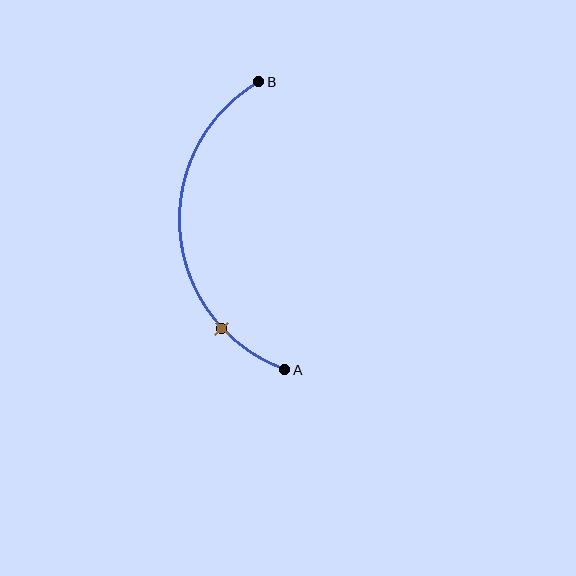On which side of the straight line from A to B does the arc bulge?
The arc bulges to the left of the straight line connecting A and B.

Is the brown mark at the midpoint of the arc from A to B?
No. The brown mark lies on the arc but is closer to endpoint A. The arc midpoint would be at the point on the curve equidistant along the arc from both A and B.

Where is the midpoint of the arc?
The arc midpoint is the point on the curve farthest from the straight line joining A and B. It sits to the left of that line.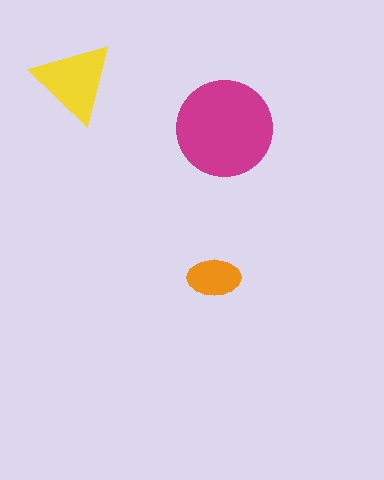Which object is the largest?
The magenta circle.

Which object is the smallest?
The orange ellipse.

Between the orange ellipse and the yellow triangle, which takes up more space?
The yellow triangle.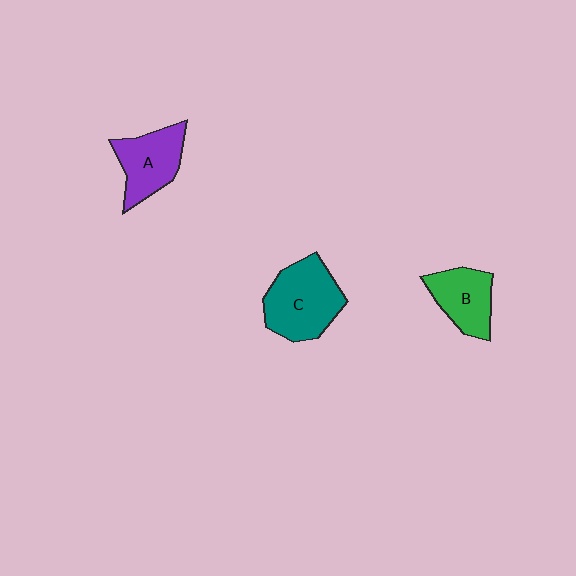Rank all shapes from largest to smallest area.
From largest to smallest: C (teal), A (purple), B (green).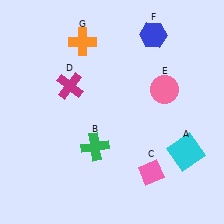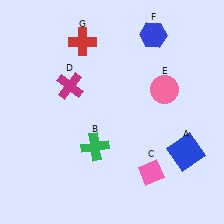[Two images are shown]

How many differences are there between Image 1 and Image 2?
There are 2 differences between the two images.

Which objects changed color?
A changed from cyan to blue. G changed from orange to red.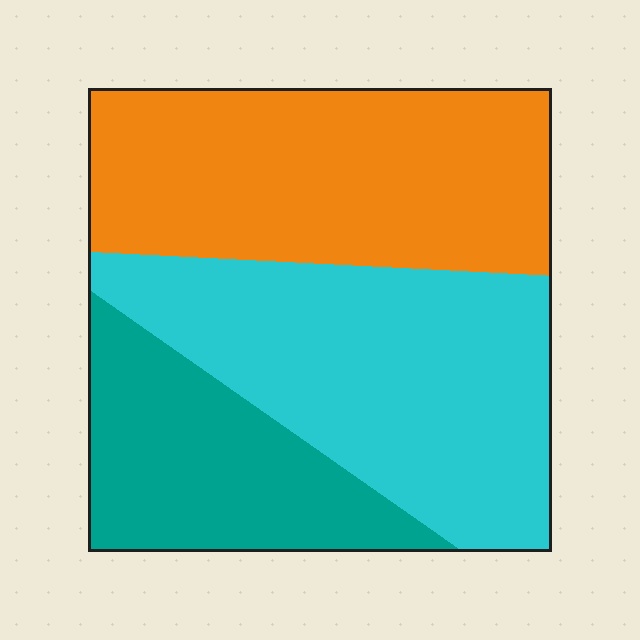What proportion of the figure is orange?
Orange takes up about three eighths (3/8) of the figure.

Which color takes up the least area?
Teal, at roughly 25%.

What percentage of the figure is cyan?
Cyan takes up about two fifths (2/5) of the figure.